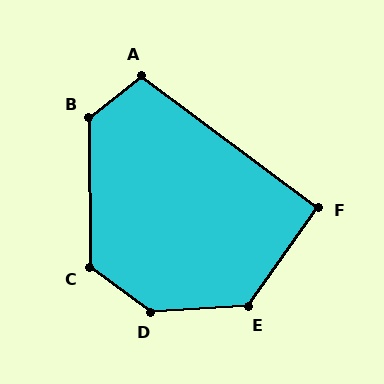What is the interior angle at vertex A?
Approximately 104 degrees (obtuse).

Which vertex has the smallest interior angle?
F, at approximately 92 degrees.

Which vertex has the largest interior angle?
D, at approximately 140 degrees.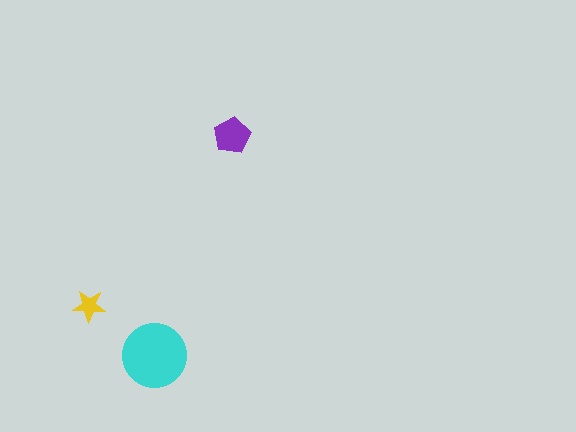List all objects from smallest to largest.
The yellow star, the purple pentagon, the cyan circle.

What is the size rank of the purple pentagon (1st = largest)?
2nd.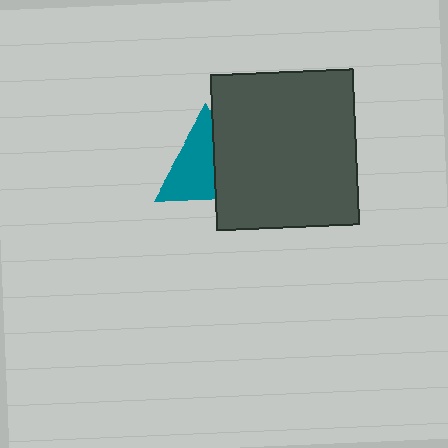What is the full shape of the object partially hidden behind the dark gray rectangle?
The partially hidden object is a teal triangle.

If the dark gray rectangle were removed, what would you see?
You would see the complete teal triangle.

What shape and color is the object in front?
The object in front is a dark gray rectangle.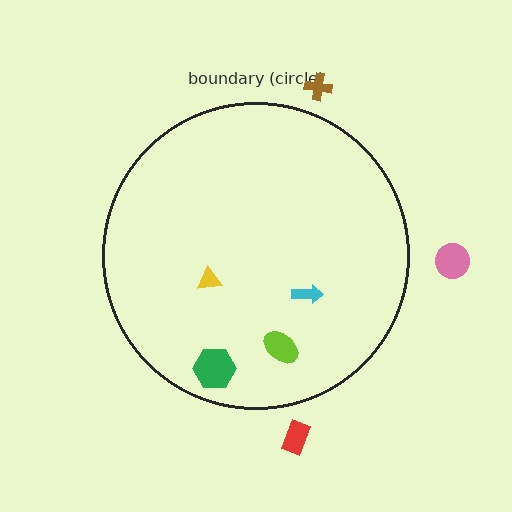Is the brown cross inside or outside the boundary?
Outside.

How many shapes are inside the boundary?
4 inside, 3 outside.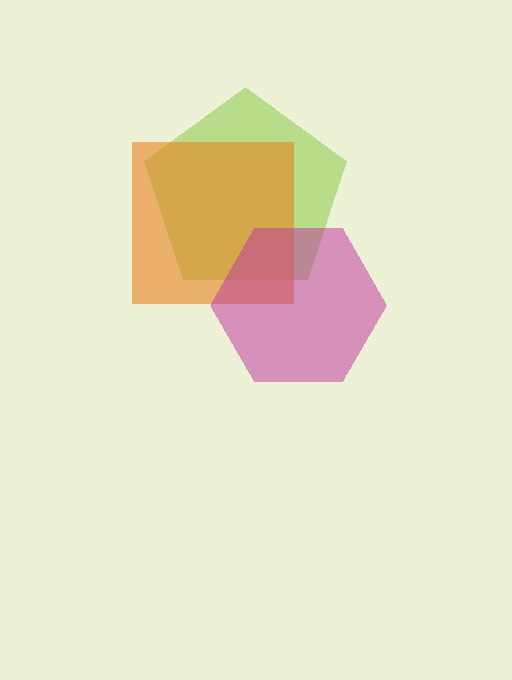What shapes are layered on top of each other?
The layered shapes are: a lime pentagon, an orange square, a magenta hexagon.